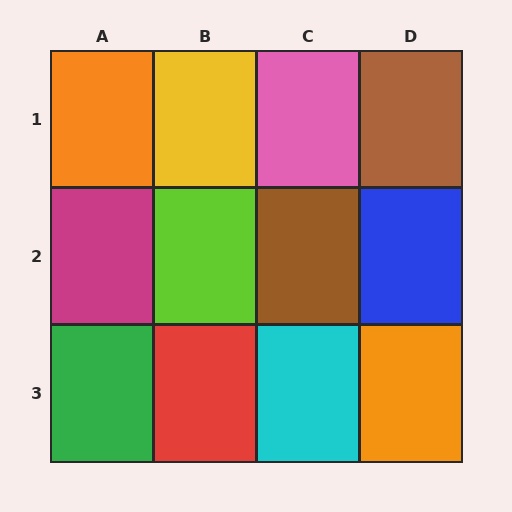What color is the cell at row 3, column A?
Green.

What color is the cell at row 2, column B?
Lime.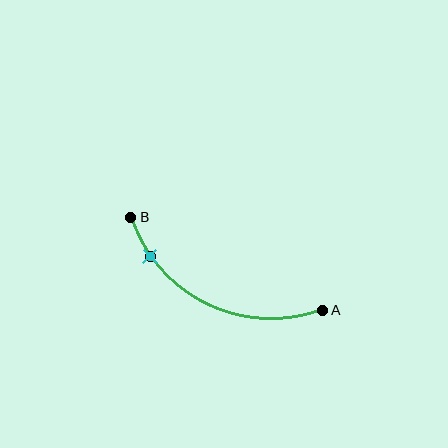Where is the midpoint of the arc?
The arc midpoint is the point on the curve farthest from the straight line joining A and B. It sits below that line.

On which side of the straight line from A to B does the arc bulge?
The arc bulges below the straight line connecting A and B.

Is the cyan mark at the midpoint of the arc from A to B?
No. The cyan mark lies on the arc but is closer to endpoint B. The arc midpoint would be at the point on the curve equidistant along the arc from both A and B.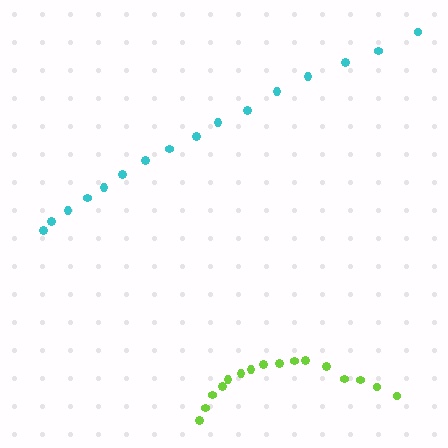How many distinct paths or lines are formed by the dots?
There are 2 distinct paths.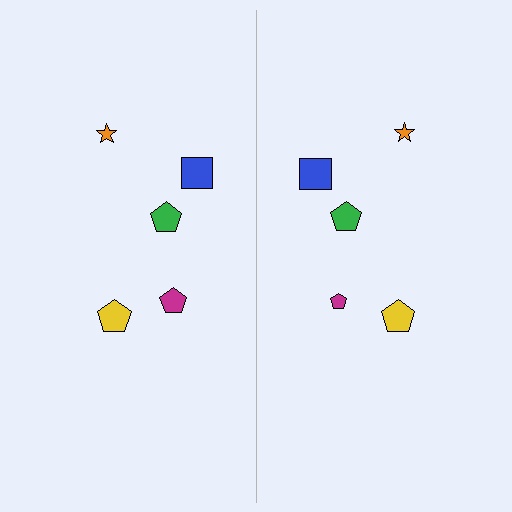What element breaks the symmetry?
The magenta pentagon on the right side has a different size than its mirror counterpart.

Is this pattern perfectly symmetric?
No, the pattern is not perfectly symmetric. The magenta pentagon on the right side has a different size than its mirror counterpart.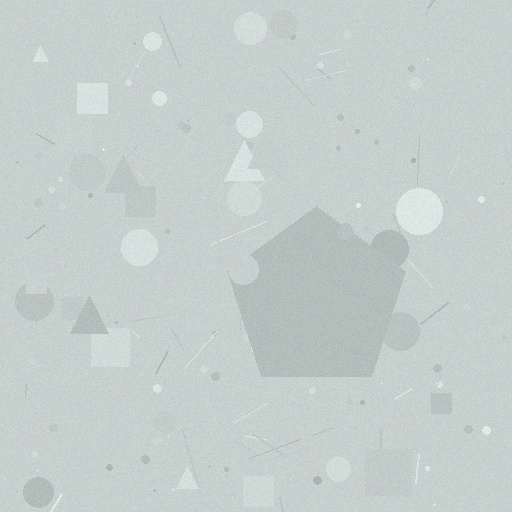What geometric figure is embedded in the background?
A pentagon is embedded in the background.